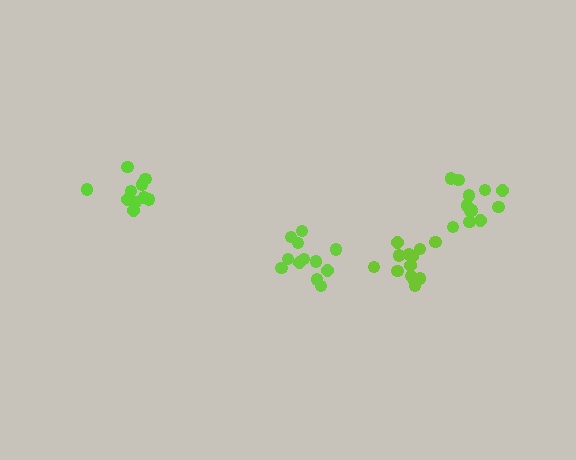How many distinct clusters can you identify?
There are 4 distinct clusters.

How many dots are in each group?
Group 1: 12 dots, Group 2: 12 dots, Group 3: 11 dots, Group 4: 13 dots (48 total).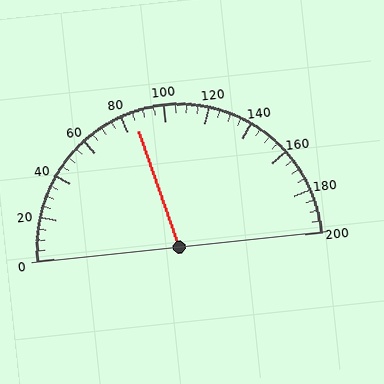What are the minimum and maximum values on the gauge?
The gauge ranges from 0 to 200.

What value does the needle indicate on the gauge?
The needle indicates approximately 85.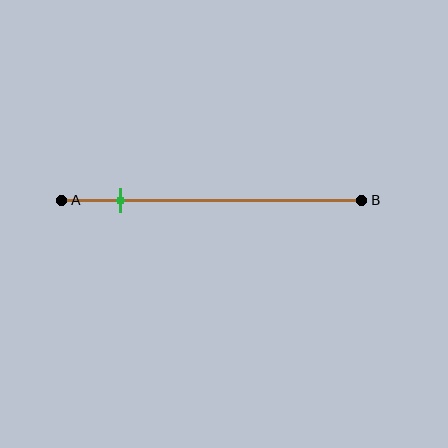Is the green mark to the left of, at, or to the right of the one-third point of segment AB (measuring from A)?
The green mark is to the left of the one-third point of segment AB.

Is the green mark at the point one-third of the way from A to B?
No, the mark is at about 20% from A, not at the 33% one-third point.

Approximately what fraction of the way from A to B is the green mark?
The green mark is approximately 20% of the way from A to B.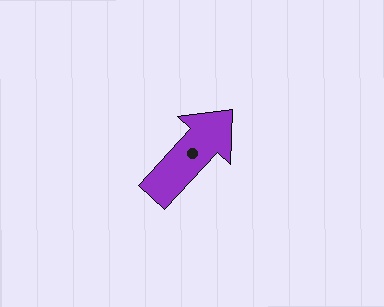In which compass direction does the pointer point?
Northeast.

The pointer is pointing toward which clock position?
Roughly 1 o'clock.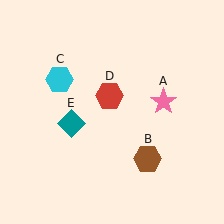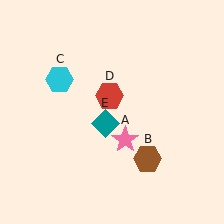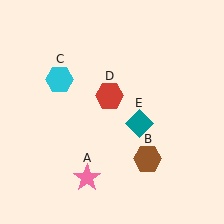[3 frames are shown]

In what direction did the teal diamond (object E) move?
The teal diamond (object E) moved right.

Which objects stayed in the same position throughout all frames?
Brown hexagon (object B) and cyan hexagon (object C) and red hexagon (object D) remained stationary.